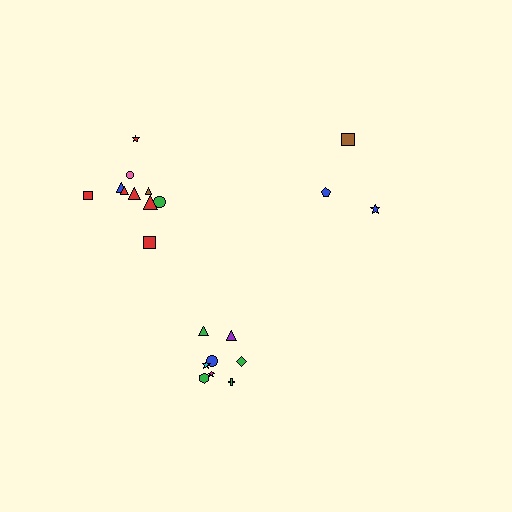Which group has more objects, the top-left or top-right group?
The top-left group.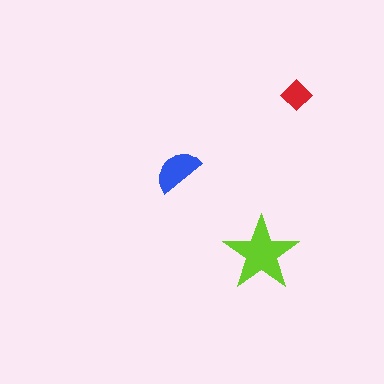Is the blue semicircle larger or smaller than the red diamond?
Larger.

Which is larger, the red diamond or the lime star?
The lime star.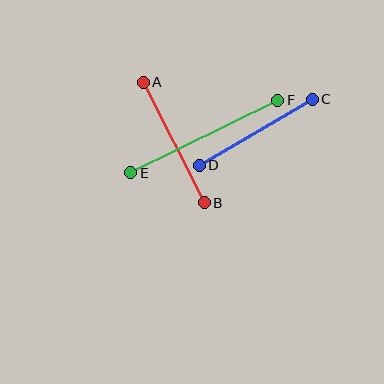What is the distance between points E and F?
The distance is approximately 164 pixels.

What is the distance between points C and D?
The distance is approximately 131 pixels.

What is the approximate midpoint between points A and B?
The midpoint is at approximately (174, 142) pixels.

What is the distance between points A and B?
The distance is approximately 135 pixels.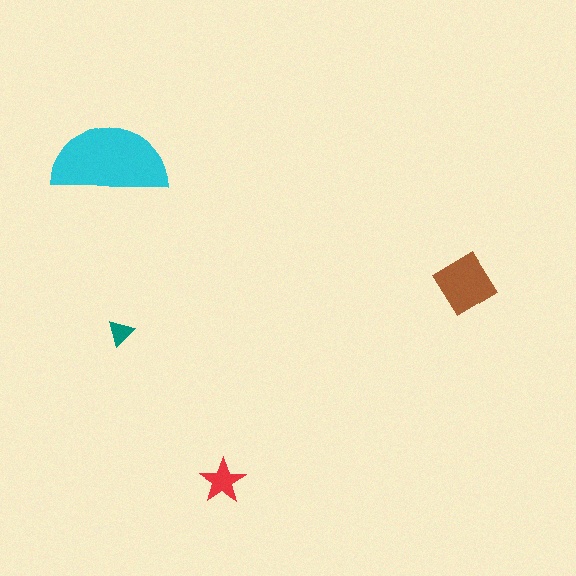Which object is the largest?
The cyan semicircle.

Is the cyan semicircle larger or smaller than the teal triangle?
Larger.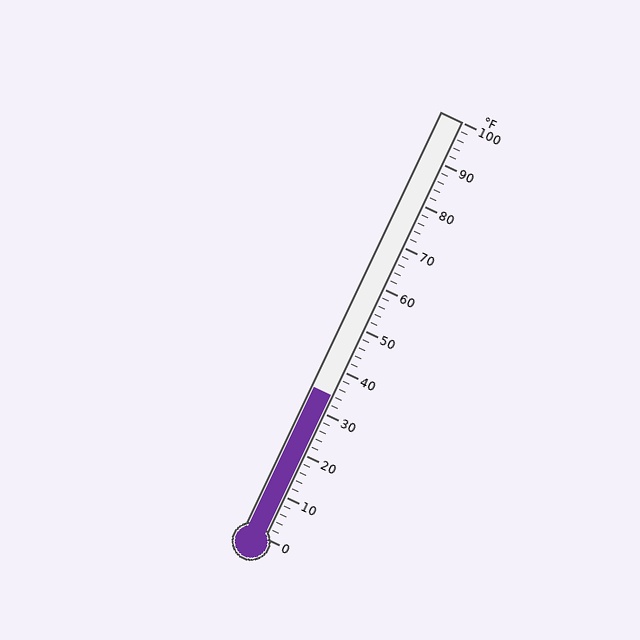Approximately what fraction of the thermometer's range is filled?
The thermometer is filled to approximately 35% of its range.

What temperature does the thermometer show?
The thermometer shows approximately 34°F.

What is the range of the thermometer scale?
The thermometer scale ranges from 0°F to 100°F.